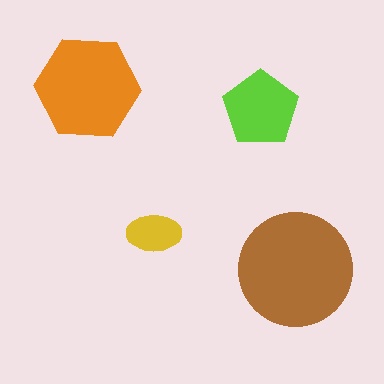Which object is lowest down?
The brown circle is bottommost.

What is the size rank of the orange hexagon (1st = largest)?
2nd.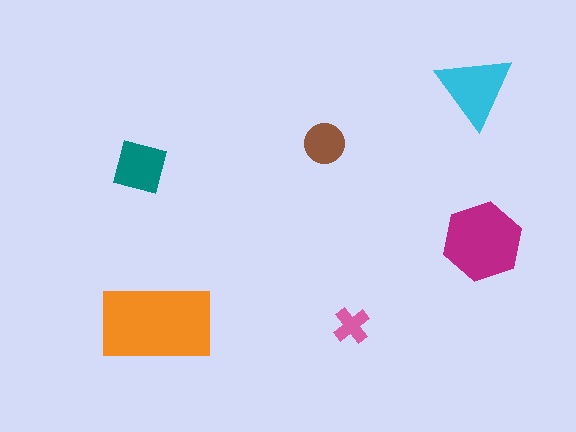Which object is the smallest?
The pink cross.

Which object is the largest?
The orange rectangle.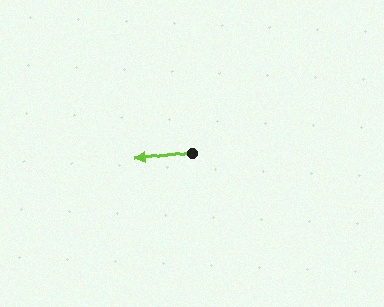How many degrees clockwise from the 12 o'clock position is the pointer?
Approximately 263 degrees.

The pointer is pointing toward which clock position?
Roughly 9 o'clock.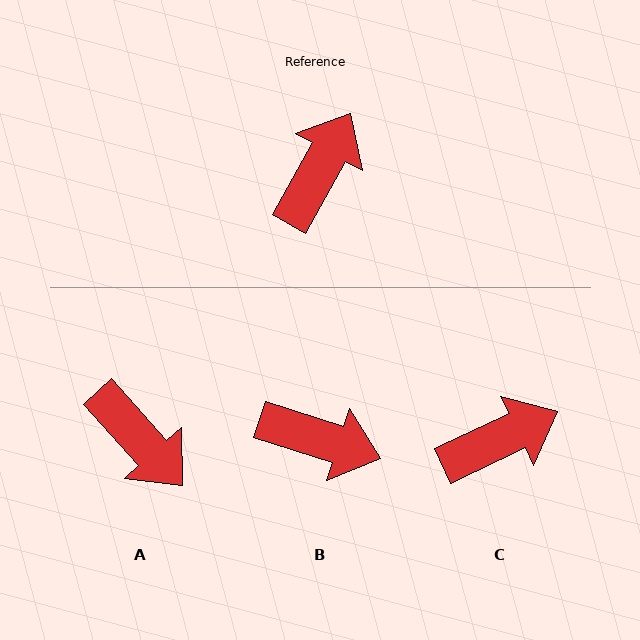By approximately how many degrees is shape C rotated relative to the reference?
Approximately 36 degrees clockwise.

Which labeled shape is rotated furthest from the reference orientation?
A, about 109 degrees away.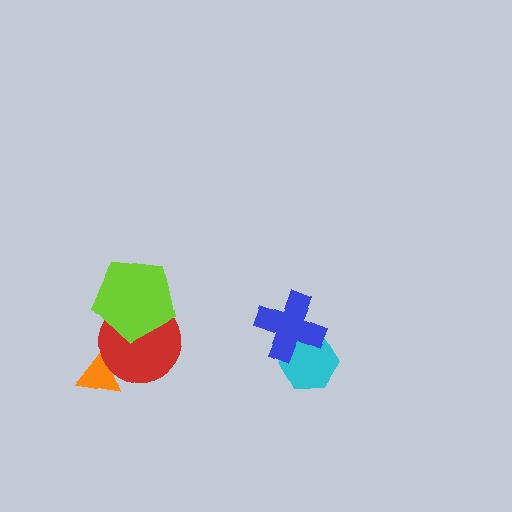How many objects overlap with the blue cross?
1 object overlaps with the blue cross.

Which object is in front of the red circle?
The lime pentagon is in front of the red circle.